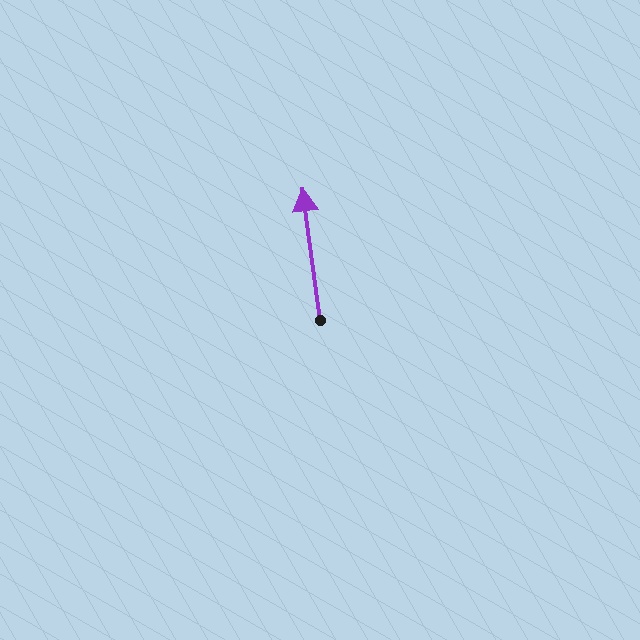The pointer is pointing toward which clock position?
Roughly 12 o'clock.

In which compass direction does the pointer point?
North.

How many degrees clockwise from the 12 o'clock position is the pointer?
Approximately 352 degrees.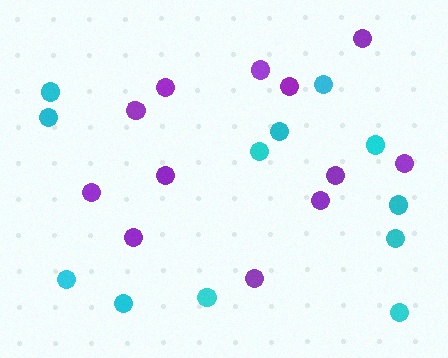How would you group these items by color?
There are 2 groups: one group of purple circles (12) and one group of cyan circles (12).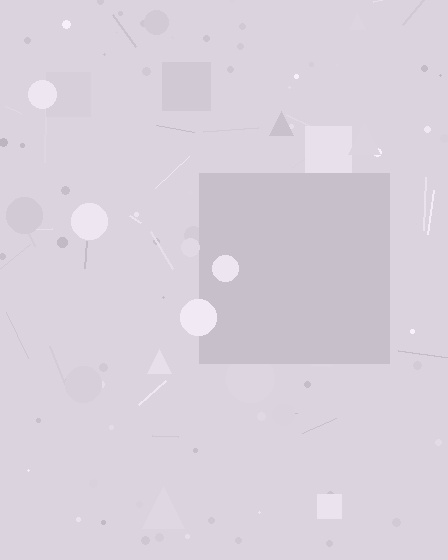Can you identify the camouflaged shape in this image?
The camouflaged shape is a square.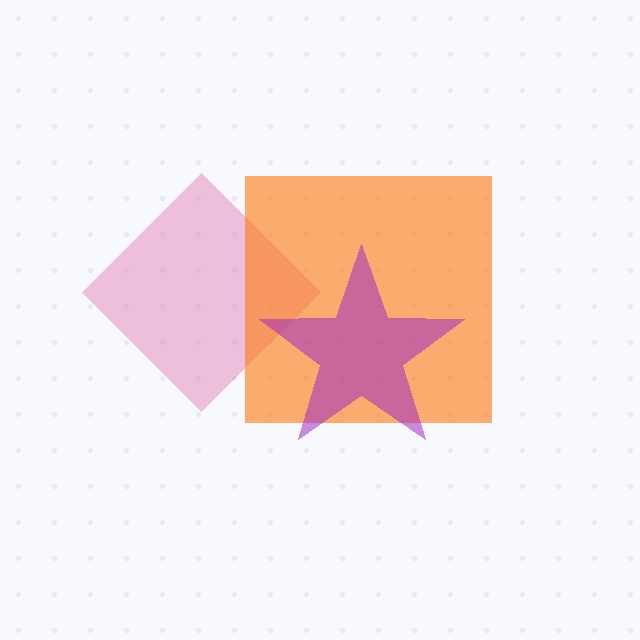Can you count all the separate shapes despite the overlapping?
Yes, there are 3 separate shapes.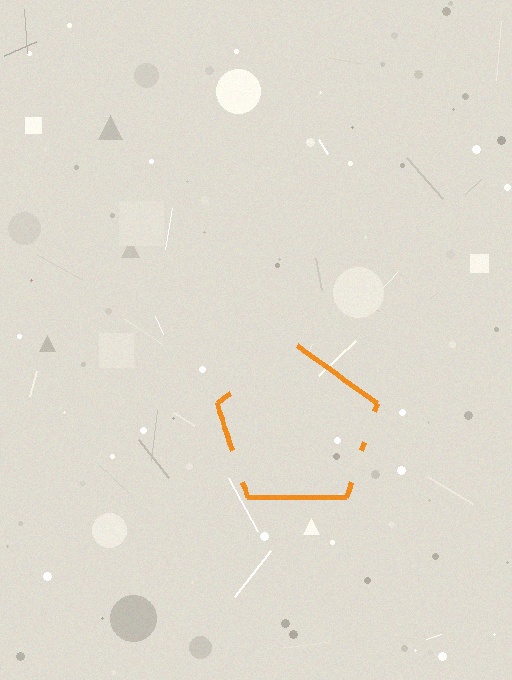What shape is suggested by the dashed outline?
The dashed outline suggests a pentagon.